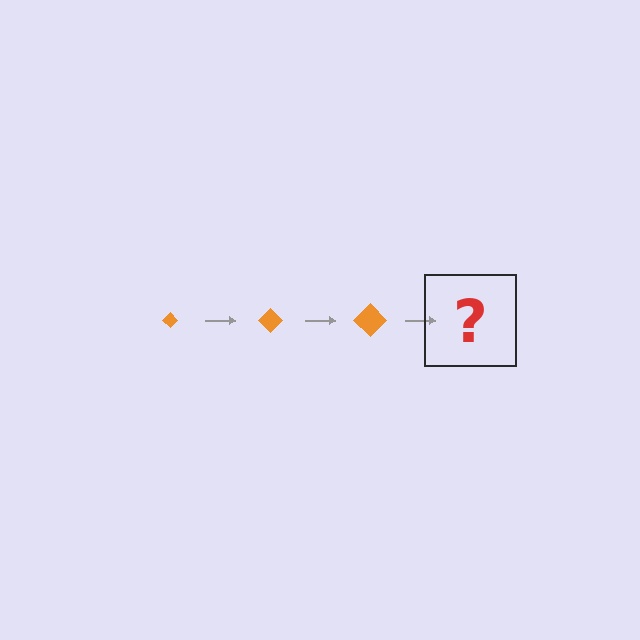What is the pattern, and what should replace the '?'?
The pattern is that the diamond gets progressively larger each step. The '?' should be an orange diamond, larger than the previous one.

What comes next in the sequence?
The next element should be an orange diamond, larger than the previous one.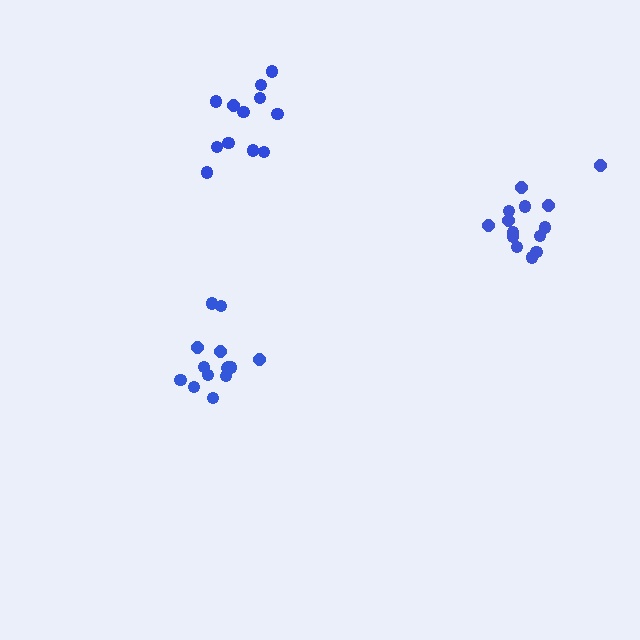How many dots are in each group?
Group 1: 14 dots, Group 2: 12 dots, Group 3: 14 dots (40 total).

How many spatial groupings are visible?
There are 3 spatial groupings.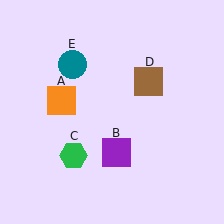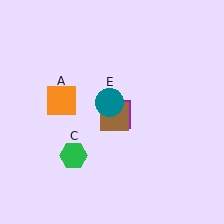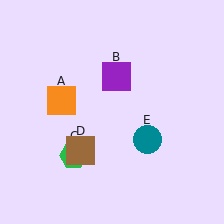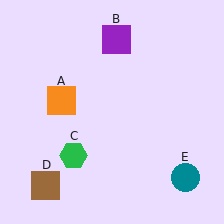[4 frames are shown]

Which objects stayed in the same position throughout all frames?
Orange square (object A) and green hexagon (object C) remained stationary.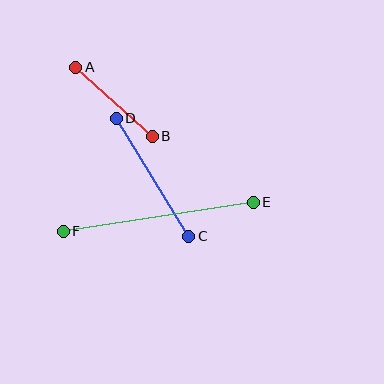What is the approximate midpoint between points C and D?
The midpoint is at approximately (152, 177) pixels.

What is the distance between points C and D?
The distance is approximately 138 pixels.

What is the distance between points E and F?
The distance is approximately 192 pixels.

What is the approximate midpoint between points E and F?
The midpoint is at approximately (158, 217) pixels.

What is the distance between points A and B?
The distance is approximately 104 pixels.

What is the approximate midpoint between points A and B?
The midpoint is at approximately (114, 102) pixels.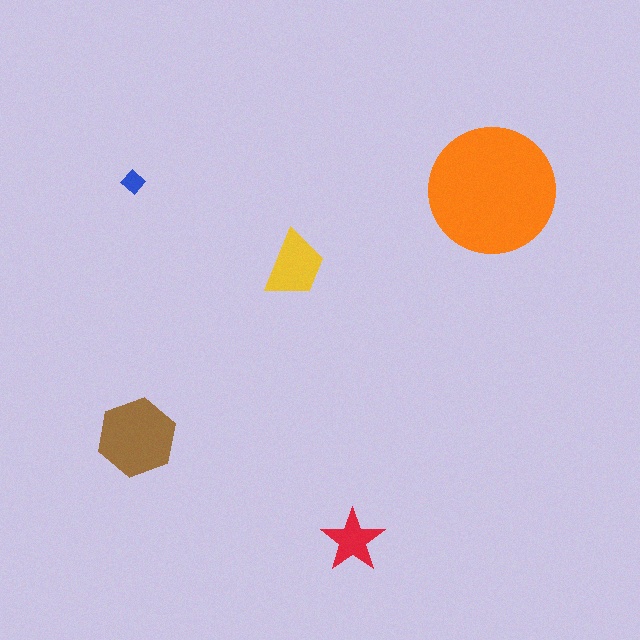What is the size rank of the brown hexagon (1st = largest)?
2nd.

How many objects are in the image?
There are 5 objects in the image.